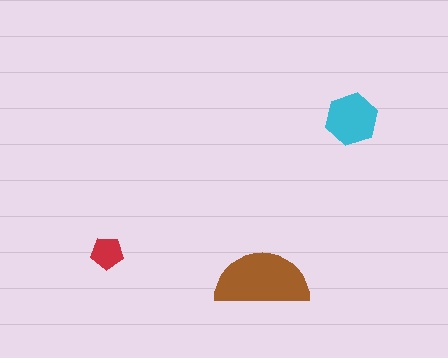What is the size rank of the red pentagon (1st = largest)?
3rd.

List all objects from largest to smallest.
The brown semicircle, the cyan hexagon, the red pentagon.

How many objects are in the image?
There are 3 objects in the image.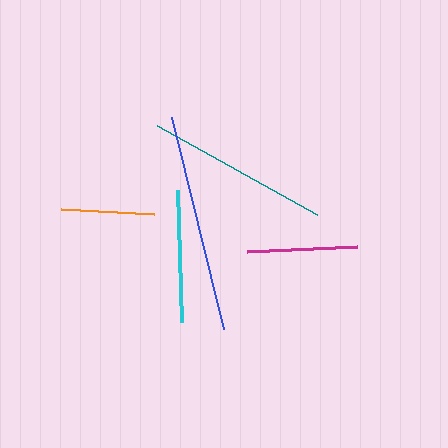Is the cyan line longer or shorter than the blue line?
The blue line is longer than the cyan line.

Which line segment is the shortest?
The orange line is the shortest at approximately 93 pixels.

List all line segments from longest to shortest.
From longest to shortest: blue, teal, cyan, magenta, orange.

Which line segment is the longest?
The blue line is the longest at approximately 218 pixels.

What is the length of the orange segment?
The orange segment is approximately 93 pixels long.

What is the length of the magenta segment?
The magenta segment is approximately 110 pixels long.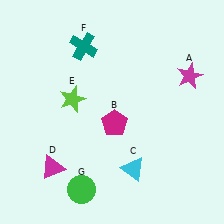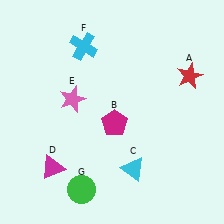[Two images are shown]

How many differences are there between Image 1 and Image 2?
There are 3 differences between the two images.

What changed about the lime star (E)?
In Image 1, E is lime. In Image 2, it changed to pink.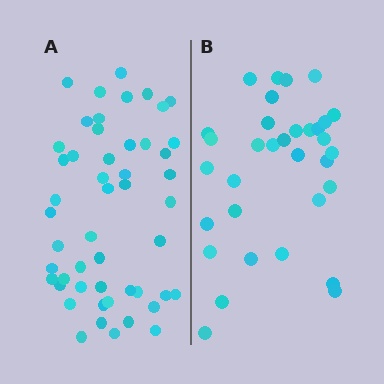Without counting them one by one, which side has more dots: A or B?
Region A (the left region) has more dots.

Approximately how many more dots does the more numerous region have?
Region A has approximately 15 more dots than region B.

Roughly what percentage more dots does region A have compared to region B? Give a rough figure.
About 50% more.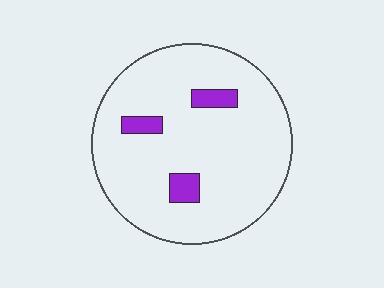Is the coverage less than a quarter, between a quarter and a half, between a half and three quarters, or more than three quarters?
Less than a quarter.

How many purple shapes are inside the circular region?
3.